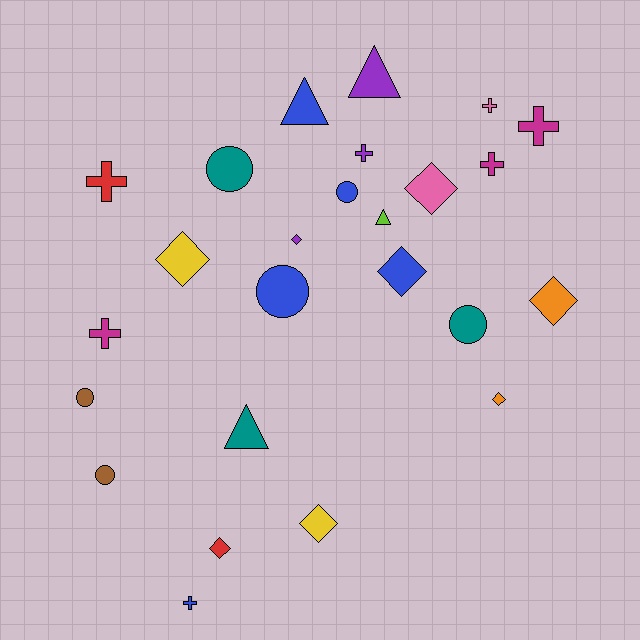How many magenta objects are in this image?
There are 3 magenta objects.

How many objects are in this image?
There are 25 objects.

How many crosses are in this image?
There are 7 crosses.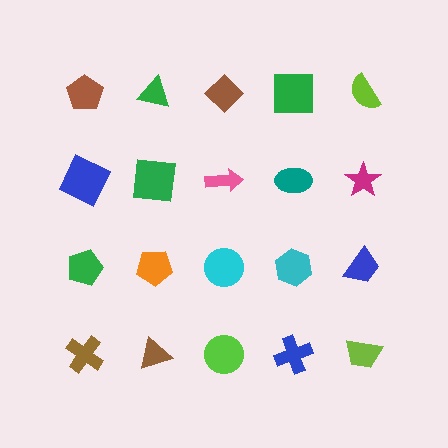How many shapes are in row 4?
5 shapes.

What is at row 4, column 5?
A lime trapezoid.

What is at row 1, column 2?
A green triangle.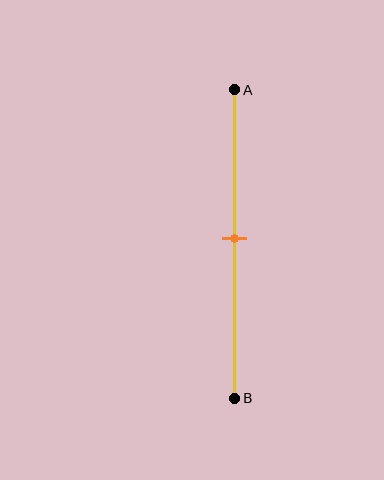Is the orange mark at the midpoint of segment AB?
Yes, the mark is approximately at the midpoint.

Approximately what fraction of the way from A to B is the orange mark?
The orange mark is approximately 50% of the way from A to B.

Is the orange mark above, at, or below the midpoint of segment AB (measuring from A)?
The orange mark is approximately at the midpoint of segment AB.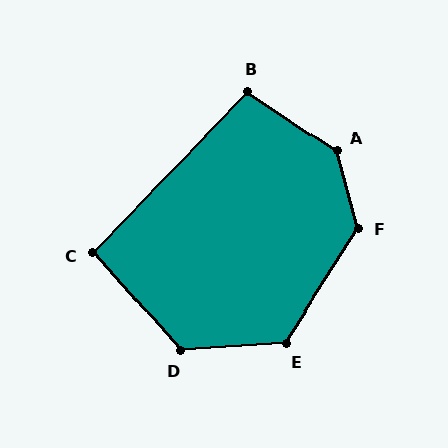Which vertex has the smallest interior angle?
C, at approximately 94 degrees.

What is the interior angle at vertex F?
Approximately 132 degrees (obtuse).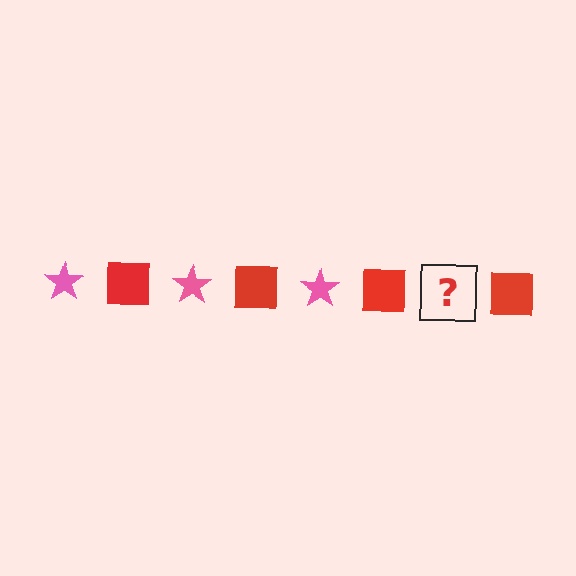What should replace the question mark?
The question mark should be replaced with a pink star.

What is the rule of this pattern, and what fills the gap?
The rule is that the pattern alternates between pink star and red square. The gap should be filled with a pink star.